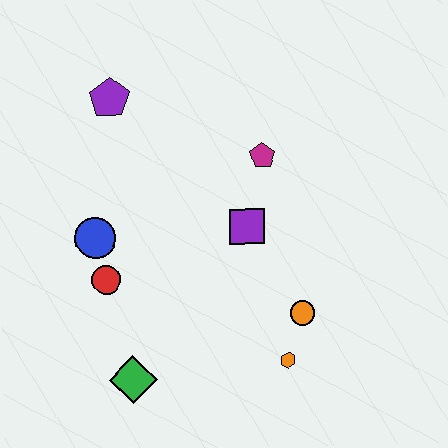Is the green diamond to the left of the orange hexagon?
Yes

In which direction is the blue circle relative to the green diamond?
The blue circle is above the green diamond.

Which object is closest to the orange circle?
The orange hexagon is closest to the orange circle.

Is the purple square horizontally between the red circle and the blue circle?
No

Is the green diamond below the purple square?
Yes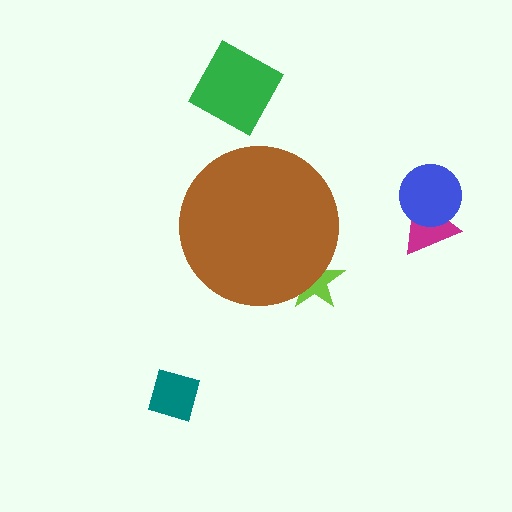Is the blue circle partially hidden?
No, the blue circle is fully visible.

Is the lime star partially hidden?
Yes, the lime star is partially hidden behind the brown circle.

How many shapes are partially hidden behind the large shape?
1 shape is partially hidden.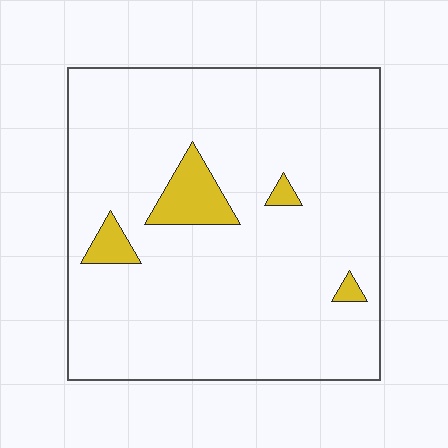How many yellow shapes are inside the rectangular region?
4.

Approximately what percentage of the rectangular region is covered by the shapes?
Approximately 5%.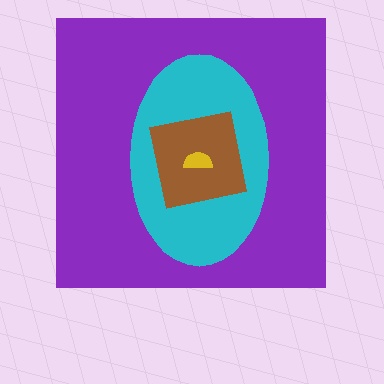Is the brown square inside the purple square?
Yes.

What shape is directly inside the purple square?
The cyan ellipse.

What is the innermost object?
The yellow semicircle.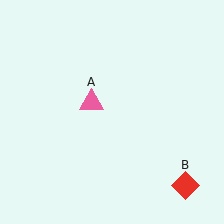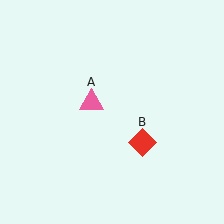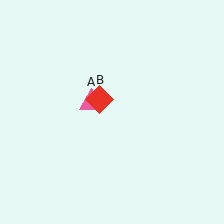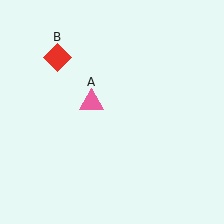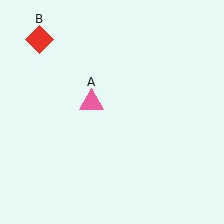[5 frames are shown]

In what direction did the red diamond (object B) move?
The red diamond (object B) moved up and to the left.